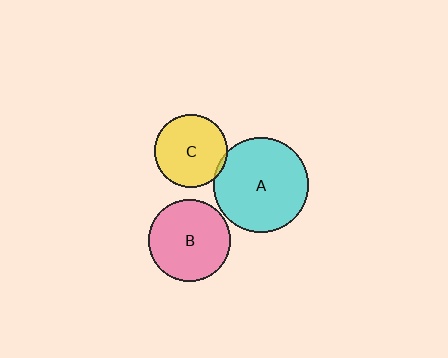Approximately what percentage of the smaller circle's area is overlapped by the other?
Approximately 5%.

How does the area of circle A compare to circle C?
Approximately 1.7 times.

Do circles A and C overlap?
Yes.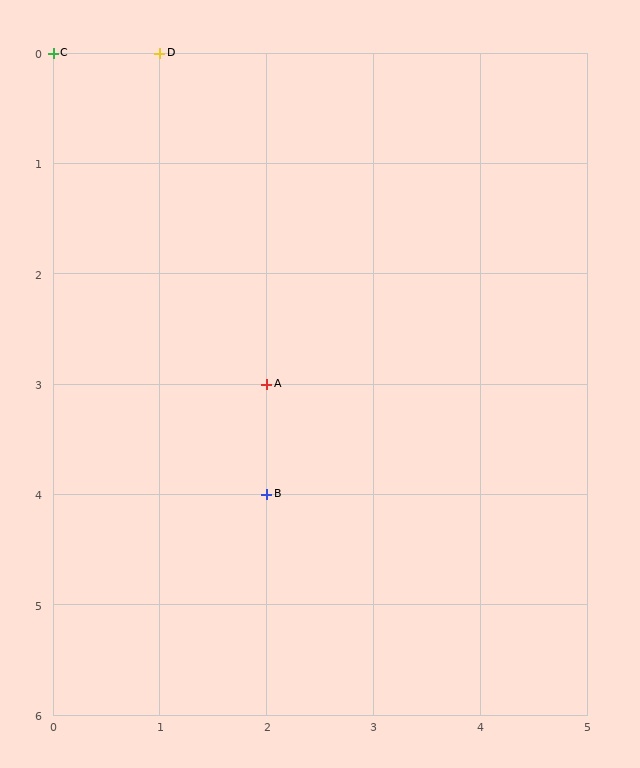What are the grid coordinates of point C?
Point C is at grid coordinates (0, 0).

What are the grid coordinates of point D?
Point D is at grid coordinates (1, 0).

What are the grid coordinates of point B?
Point B is at grid coordinates (2, 4).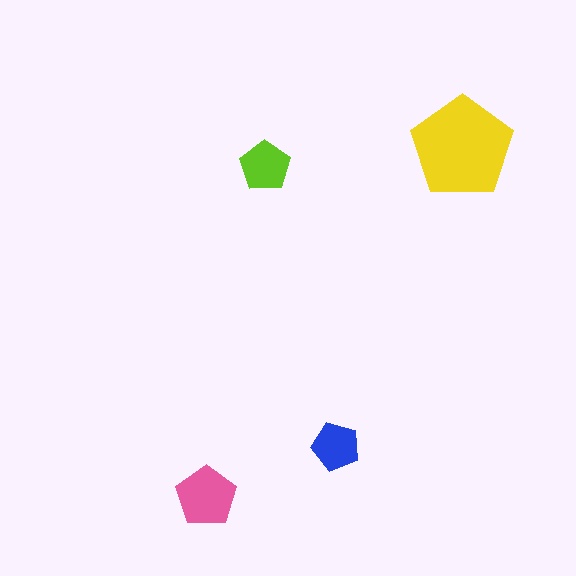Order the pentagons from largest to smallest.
the yellow one, the pink one, the lime one, the blue one.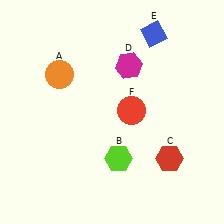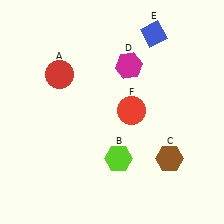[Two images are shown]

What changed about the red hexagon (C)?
In Image 1, C is red. In Image 2, it changed to brown.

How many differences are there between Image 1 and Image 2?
There are 2 differences between the two images.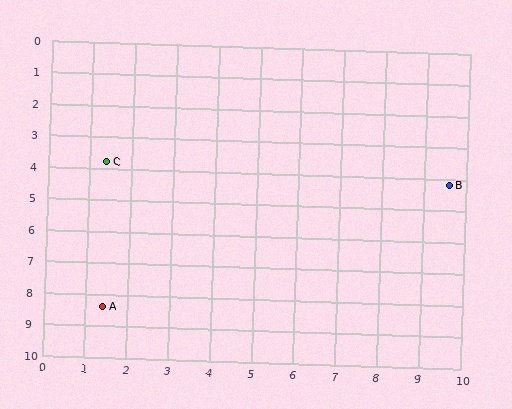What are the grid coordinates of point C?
Point C is at approximately (1.4, 3.8).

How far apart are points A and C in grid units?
Points A and C are about 4.6 grid units apart.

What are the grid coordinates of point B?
Point B is at approximately (9.6, 4.2).